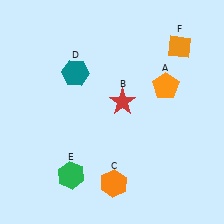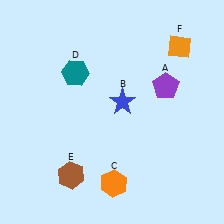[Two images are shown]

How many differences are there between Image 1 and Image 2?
There are 3 differences between the two images.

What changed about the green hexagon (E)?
In Image 1, E is green. In Image 2, it changed to brown.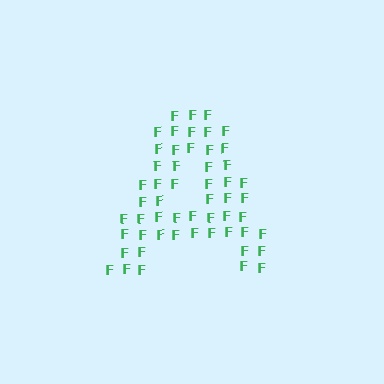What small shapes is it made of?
It is made of small letter F's.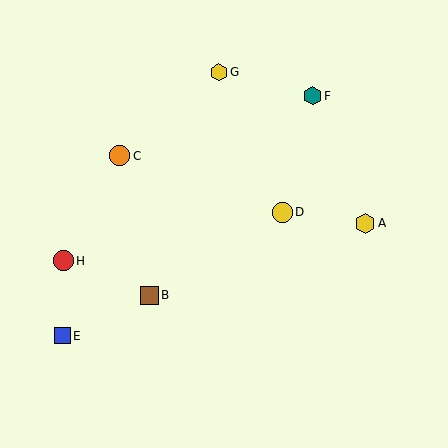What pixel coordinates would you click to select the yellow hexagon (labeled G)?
Click at (219, 72) to select the yellow hexagon G.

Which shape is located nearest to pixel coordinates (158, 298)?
The brown square (labeled B) at (149, 295) is nearest to that location.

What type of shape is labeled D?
Shape D is a yellow circle.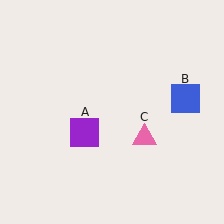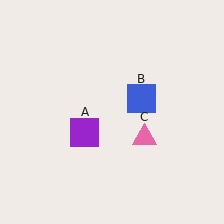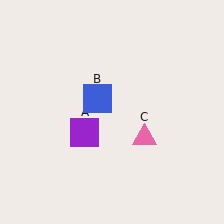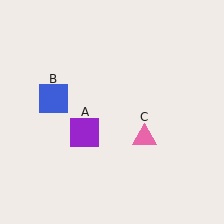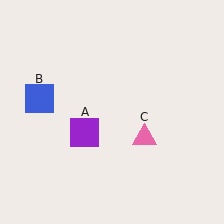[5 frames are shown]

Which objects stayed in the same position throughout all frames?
Purple square (object A) and pink triangle (object C) remained stationary.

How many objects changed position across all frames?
1 object changed position: blue square (object B).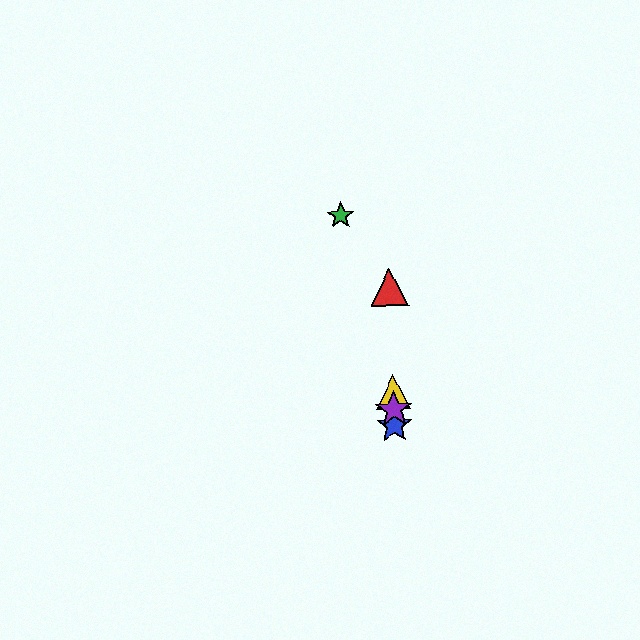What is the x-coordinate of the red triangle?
The red triangle is at x≈389.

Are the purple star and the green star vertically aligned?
No, the purple star is at x≈394 and the green star is at x≈341.